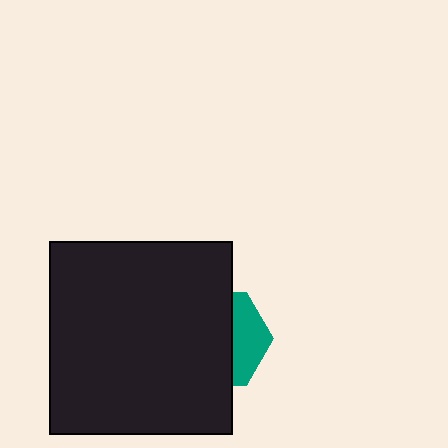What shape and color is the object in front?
The object in front is a black rectangle.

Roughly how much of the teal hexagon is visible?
A small part of it is visible (roughly 33%).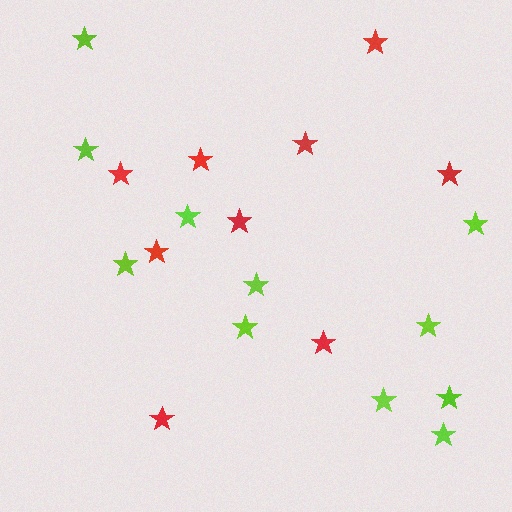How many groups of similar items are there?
There are 2 groups: one group of red stars (9) and one group of lime stars (11).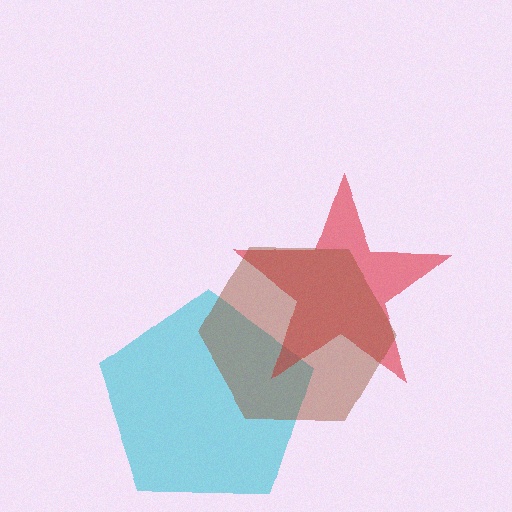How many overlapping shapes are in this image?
There are 3 overlapping shapes in the image.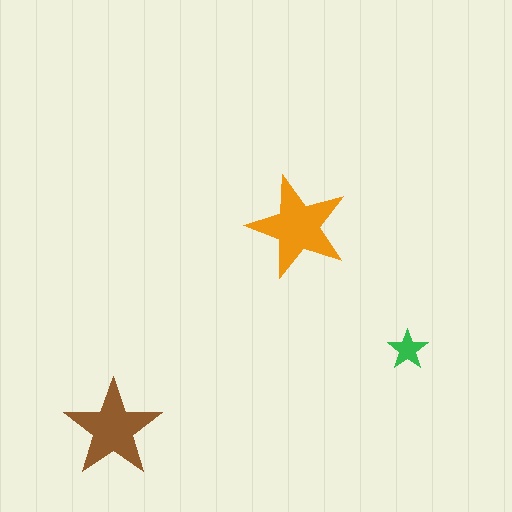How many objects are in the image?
There are 3 objects in the image.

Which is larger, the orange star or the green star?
The orange one.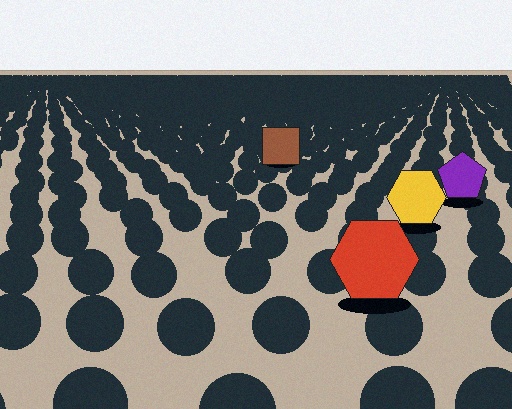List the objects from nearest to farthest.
From nearest to farthest: the red hexagon, the yellow hexagon, the purple pentagon, the brown square.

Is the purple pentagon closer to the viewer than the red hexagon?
No. The red hexagon is closer — you can tell from the texture gradient: the ground texture is coarser near it.